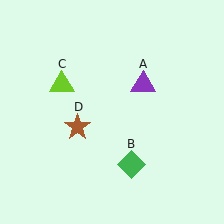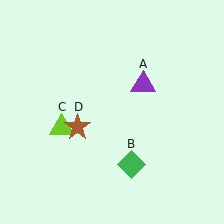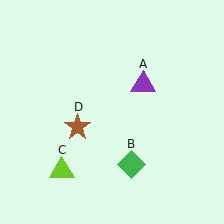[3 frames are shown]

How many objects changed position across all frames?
1 object changed position: lime triangle (object C).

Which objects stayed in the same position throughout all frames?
Purple triangle (object A) and green diamond (object B) and brown star (object D) remained stationary.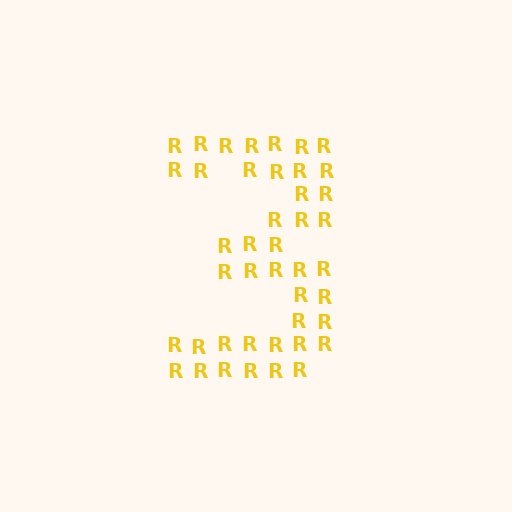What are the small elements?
The small elements are letter R's.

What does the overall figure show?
The overall figure shows the digit 3.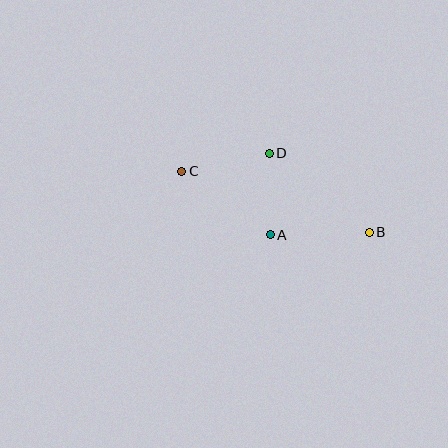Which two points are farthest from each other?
Points B and C are farthest from each other.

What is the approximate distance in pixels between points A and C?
The distance between A and C is approximately 109 pixels.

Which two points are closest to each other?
Points A and D are closest to each other.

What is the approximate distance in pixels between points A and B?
The distance between A and B is approximately 99 pixels.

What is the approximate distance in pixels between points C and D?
The distance between C and D is approximately 89 pixels.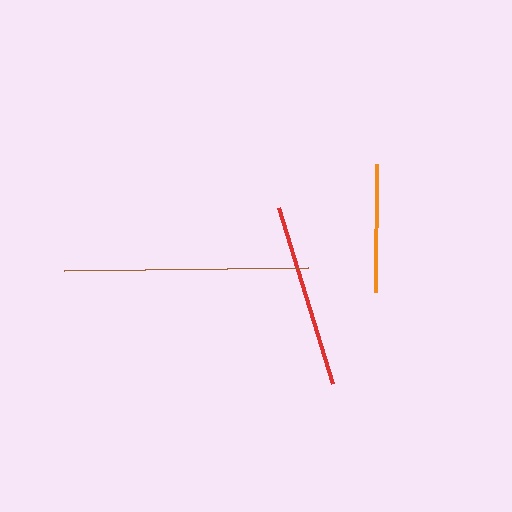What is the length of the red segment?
The red segment is approximately 184 pixels long.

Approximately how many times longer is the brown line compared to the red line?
The brown line is approximately 1.3 times the length of the red line.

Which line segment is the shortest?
The orange line is the shortest at approximately 127 pixels.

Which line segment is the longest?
The brown line is the longest at approximately 243 pixels.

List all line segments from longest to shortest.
From longest to shortest: brown, red, orange.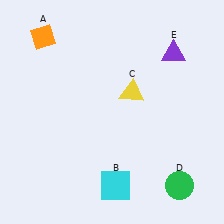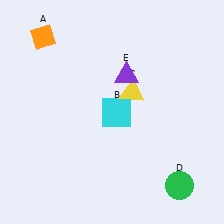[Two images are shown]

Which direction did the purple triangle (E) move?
The purple triangle (E) moved left.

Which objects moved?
The objects that moved are: the cyan square (B), the purple triangle (E).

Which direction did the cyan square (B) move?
The cyan square (B) moved up.